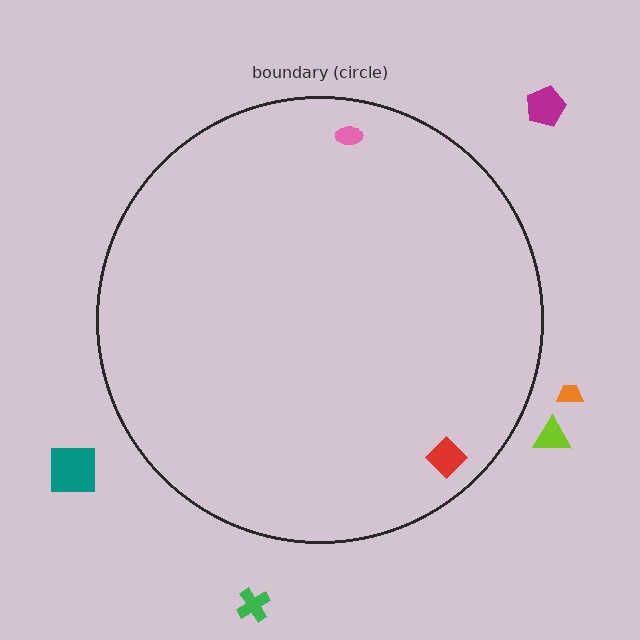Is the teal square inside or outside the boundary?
Outside.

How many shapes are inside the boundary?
2 inside, 5 outside.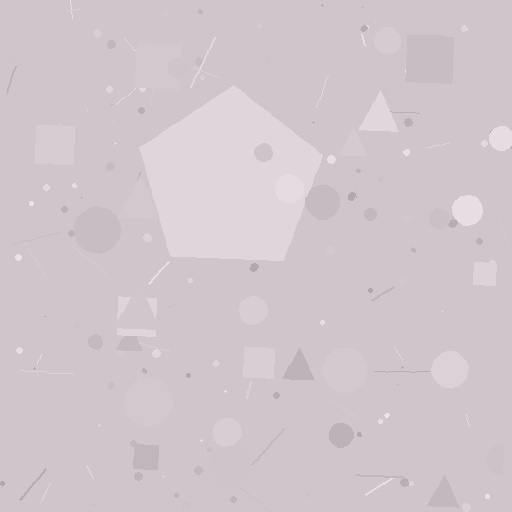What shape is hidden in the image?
A pentagon is hidden in the image.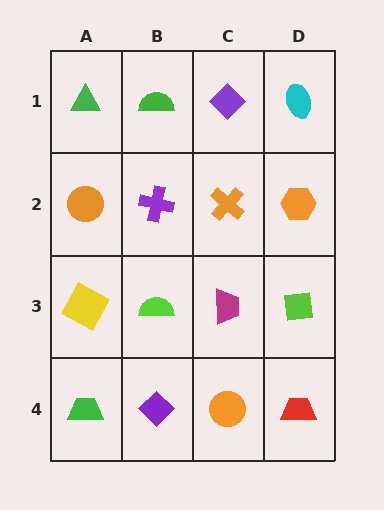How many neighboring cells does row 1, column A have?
2.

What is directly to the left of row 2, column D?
An orange cross.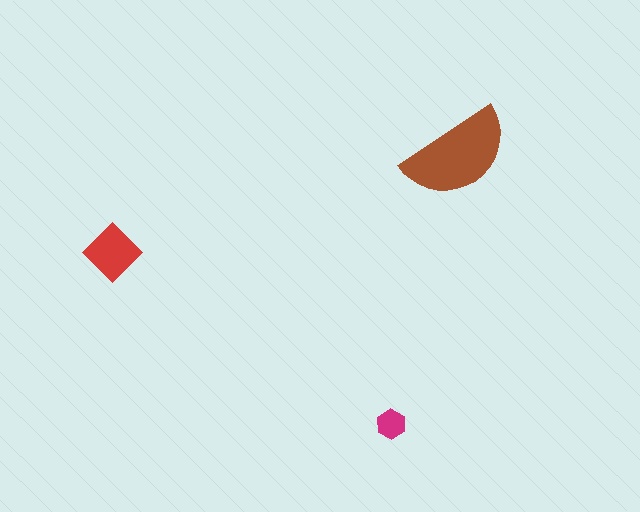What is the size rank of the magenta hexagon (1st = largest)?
3rd.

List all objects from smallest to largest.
The magenta hexagon, the red diamond, the brown semicircle.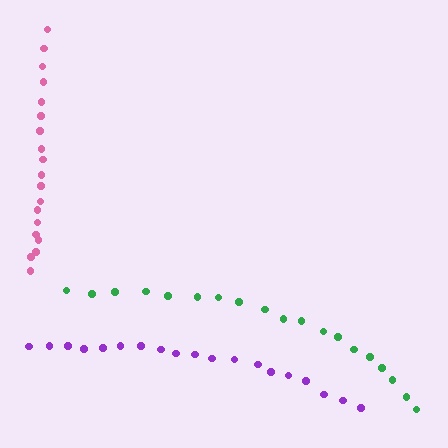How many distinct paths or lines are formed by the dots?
There are 3 distinct paths.